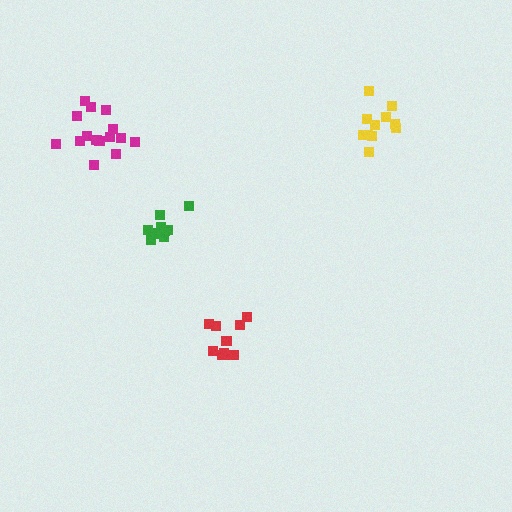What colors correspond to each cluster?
The clusters are colored: red, magenta, yellow, green.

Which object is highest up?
The yellow cluster is topmost.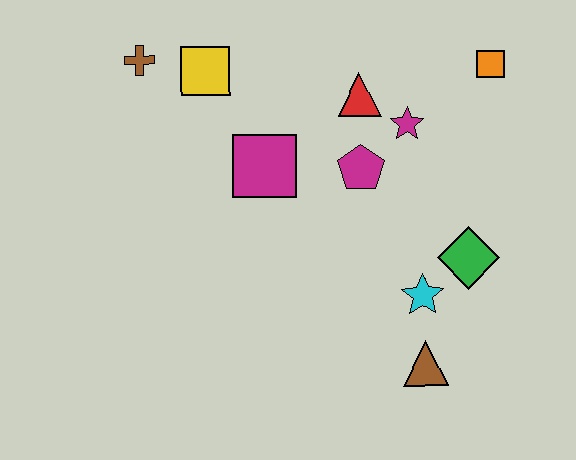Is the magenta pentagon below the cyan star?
No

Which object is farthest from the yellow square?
The brown triangle is farthest from the yellow square.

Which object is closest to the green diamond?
The cyan star is closest to the green diamond.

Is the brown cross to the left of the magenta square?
Yes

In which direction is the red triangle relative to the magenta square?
The red triangle is to the right of the magenta square.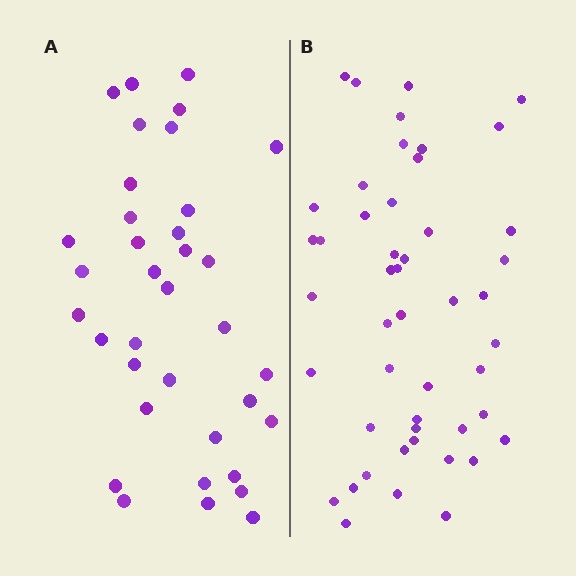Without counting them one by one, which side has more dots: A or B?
Region B (the right region) has more dots.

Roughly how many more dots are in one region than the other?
Region B has roughly 12 or so more dots than region A.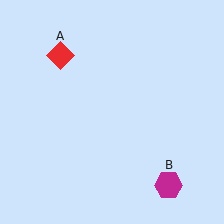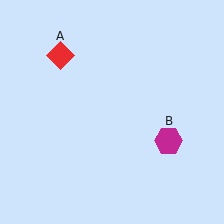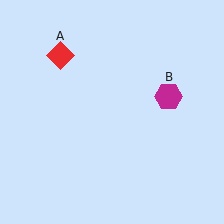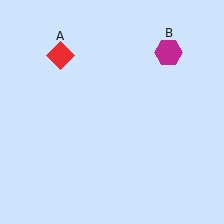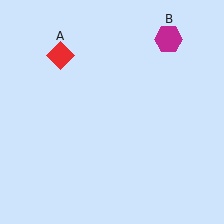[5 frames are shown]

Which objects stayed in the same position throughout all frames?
Red diamond (object A) remained stationary.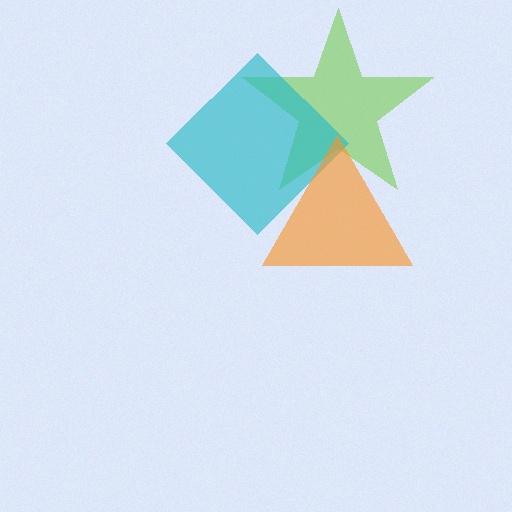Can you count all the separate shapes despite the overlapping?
Yes, there are 3 separate shapes.